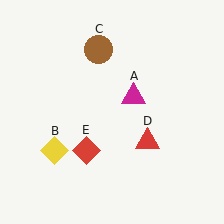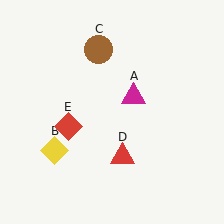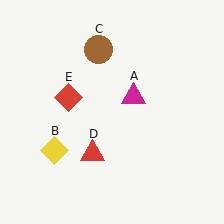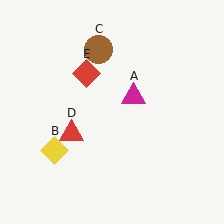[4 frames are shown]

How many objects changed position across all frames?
2 objects changed position: red triangle (object D), red diamond (object E).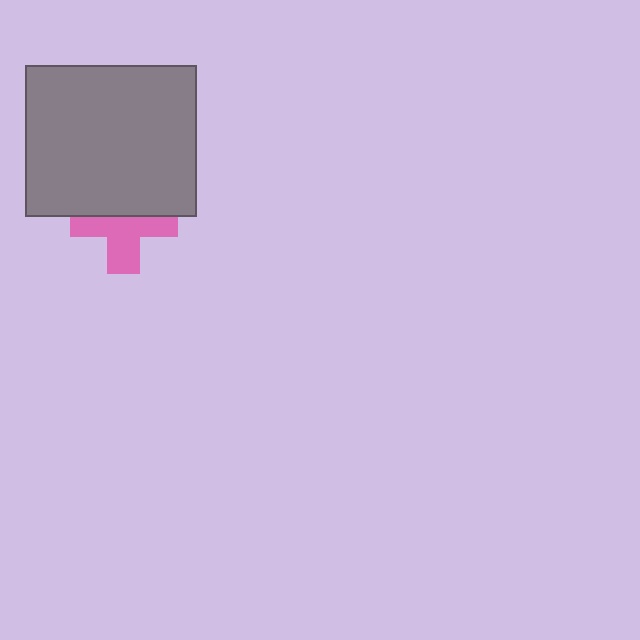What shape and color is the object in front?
The object in front is a gray rectangle.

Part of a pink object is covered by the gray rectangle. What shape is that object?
It is a cross.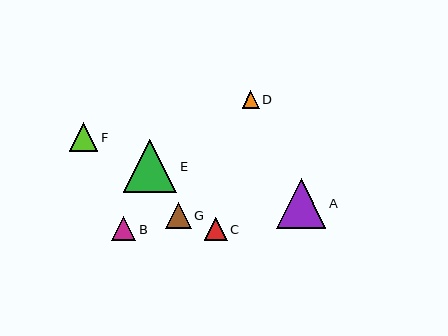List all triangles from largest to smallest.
From largest to smallest: E, A, F, G, B, C, D.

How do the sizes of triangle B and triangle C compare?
Triangle B and triangle C are approximately the same size.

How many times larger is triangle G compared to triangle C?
Triangle G is approximately 1.1 times the size of triangle C.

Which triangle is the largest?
Triangle E is the largest with a size of approximately 54 pixels.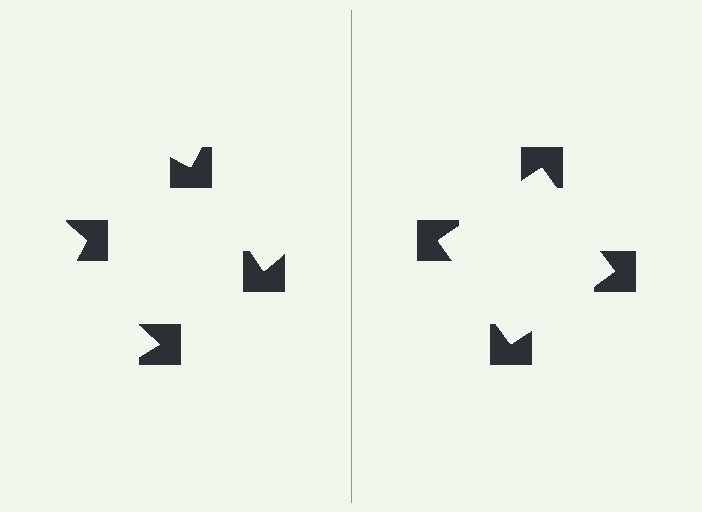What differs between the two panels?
The notched squares are positioned identically on both sides; only the wedge orientations differ. On the right they align to a square; on the left they are misaligned.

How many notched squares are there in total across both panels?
8 — 4 on each side.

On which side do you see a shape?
An illusory square appears on the right side. On the left side the wedge cuts are rotated, so no coherent shape forms.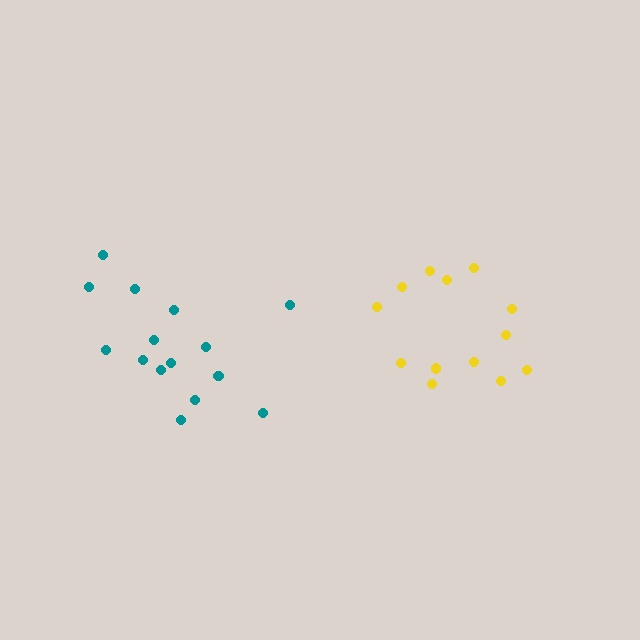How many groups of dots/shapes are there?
There are 2 groups.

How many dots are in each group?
Group 1: 13 dots, Group 2: 15 dots (28 total).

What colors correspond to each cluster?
The clusters are colored: yellow, teal.